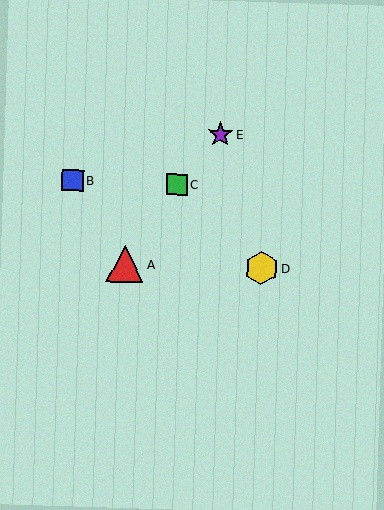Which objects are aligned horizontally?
Objects A, D are aligned horizontally.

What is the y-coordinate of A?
Object A is at y≈264.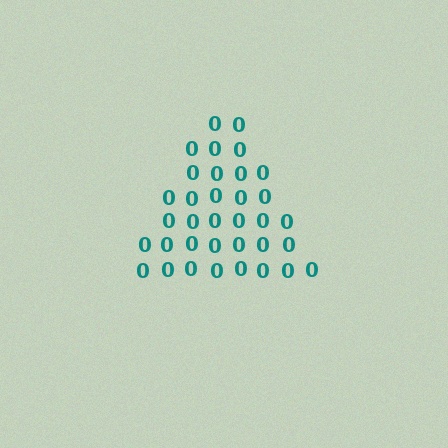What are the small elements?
The small elements are digit 0's.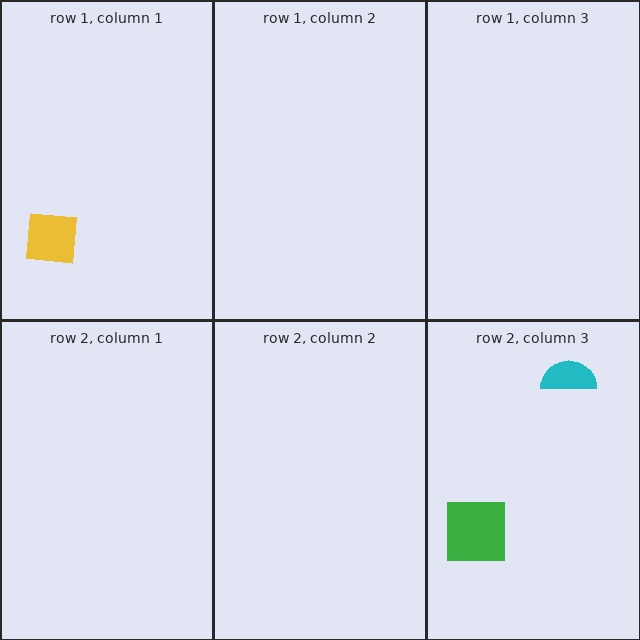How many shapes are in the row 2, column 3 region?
2.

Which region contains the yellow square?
The row 1, column 1 region.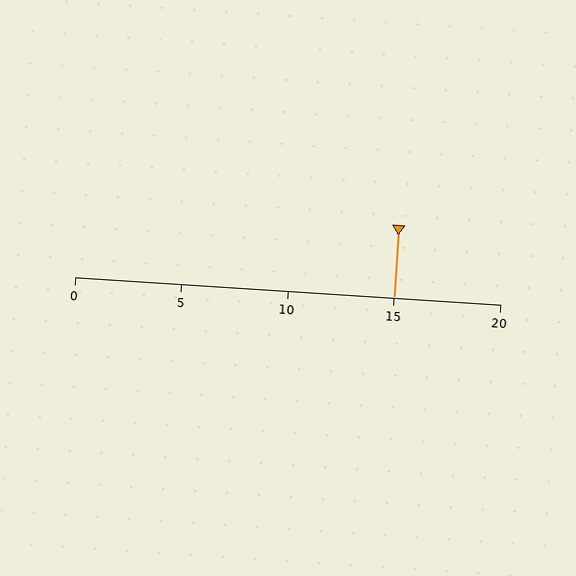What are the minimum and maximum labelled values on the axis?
The axis runs from 0 to 20.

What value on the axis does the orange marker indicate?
The marker indicates approximately 15.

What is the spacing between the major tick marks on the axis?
The major ticks are spaced 5 apart.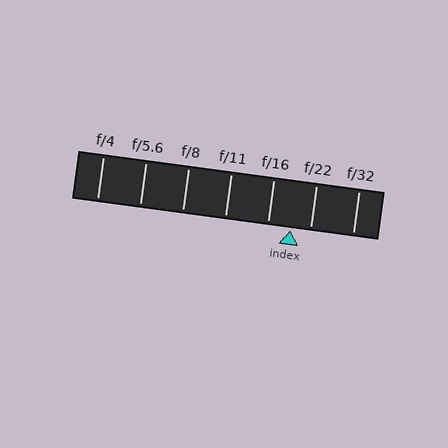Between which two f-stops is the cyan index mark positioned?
The index mark is between f/16 and f/22.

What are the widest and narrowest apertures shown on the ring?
The widest aperture shown is f/4 and the narrowest is f/32.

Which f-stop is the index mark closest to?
The index mark is closest to f/22.